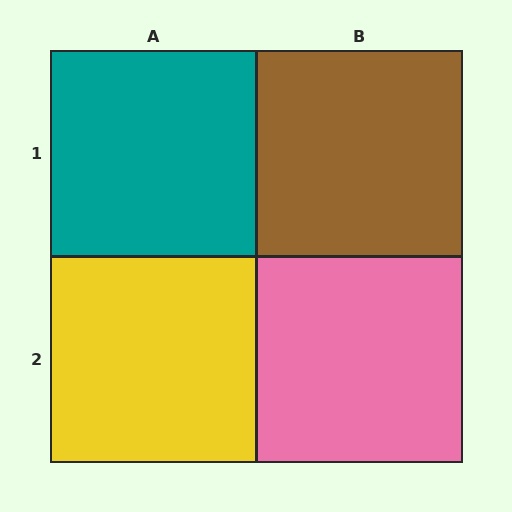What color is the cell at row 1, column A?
Teal.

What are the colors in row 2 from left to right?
Yellow, pink.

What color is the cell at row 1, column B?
Brown.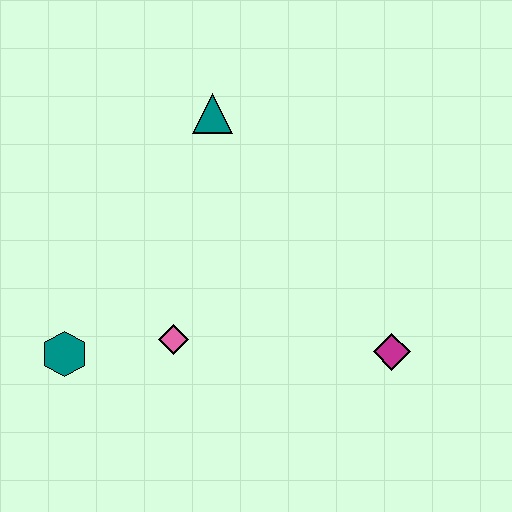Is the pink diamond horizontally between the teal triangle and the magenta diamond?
No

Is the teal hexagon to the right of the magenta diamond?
No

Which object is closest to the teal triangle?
The pink diamond is closest to the teal triangle.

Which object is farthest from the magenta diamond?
The teal hexagon is farthest from the magenta diamond.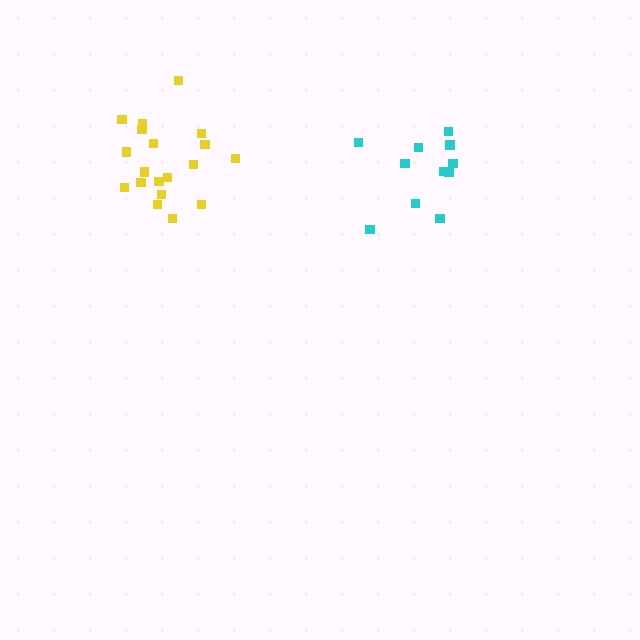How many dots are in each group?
Group 1: 19 dots, Group 2: 13 dots (32 total).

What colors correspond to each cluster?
The clusters are colored: yellow, cyan.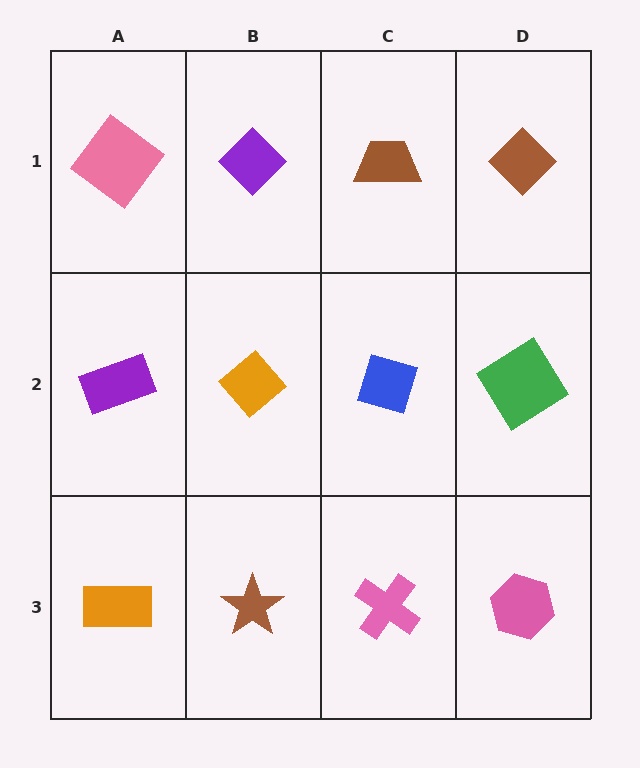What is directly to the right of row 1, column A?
A purple diamond.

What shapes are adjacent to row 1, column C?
A blue diamond (row 2, column C), a purple diamond (row 1, column B), a brown diamond (row 1, column D).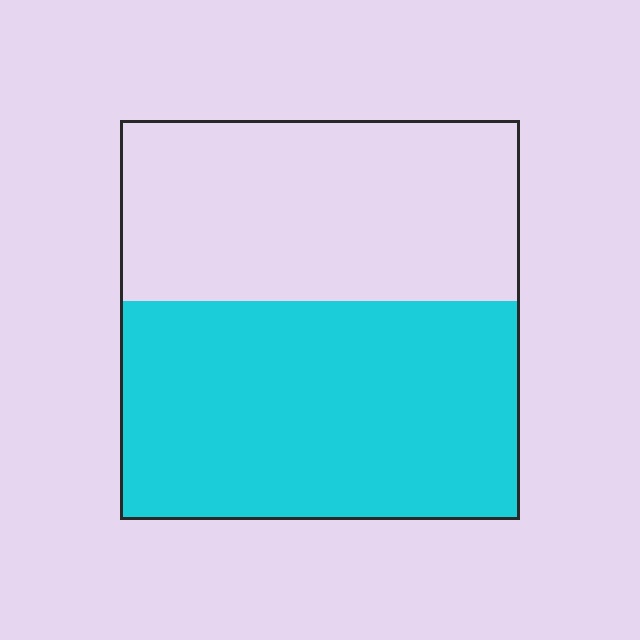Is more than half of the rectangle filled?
Yes.